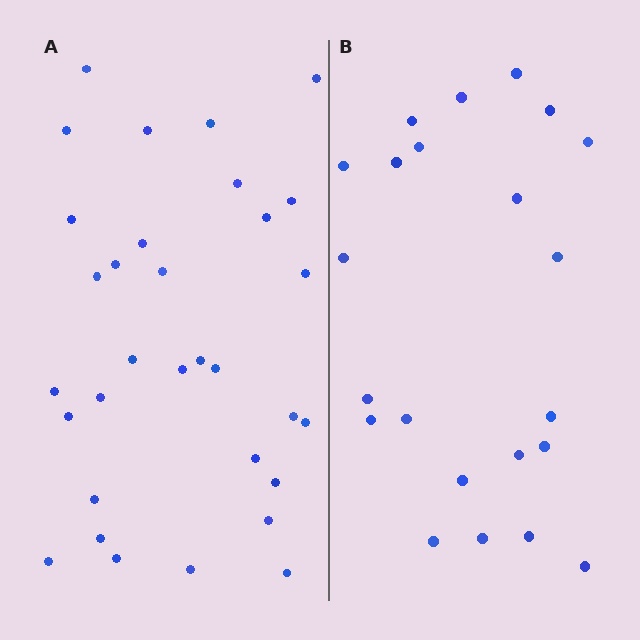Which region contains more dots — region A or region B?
Region A (the left region) has more dots.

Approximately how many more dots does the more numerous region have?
Region A has roughly 10 or so more dots than region B.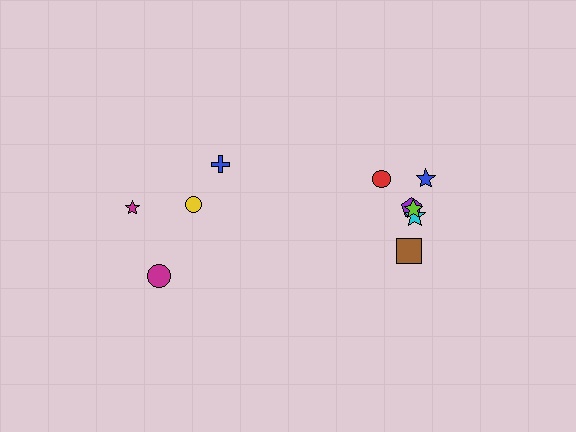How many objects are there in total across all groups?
There are 10 objects.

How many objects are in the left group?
There are 4 objects.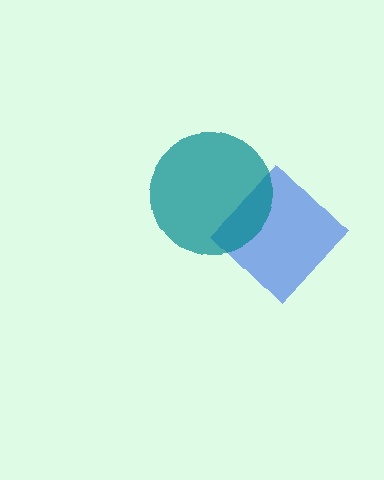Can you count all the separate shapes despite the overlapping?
Yes, there are 2 separate shapes.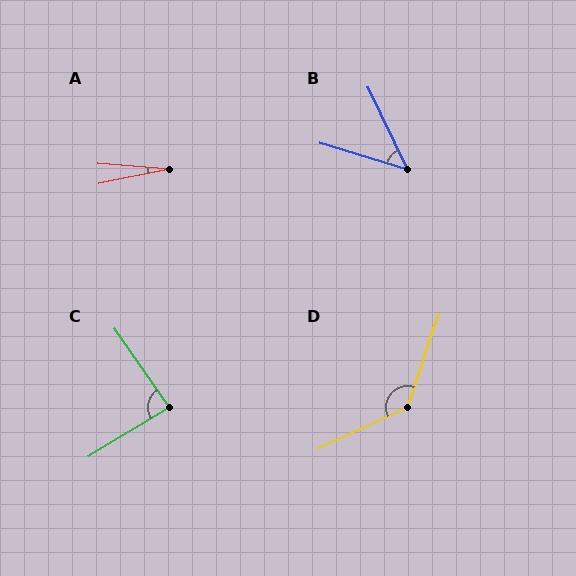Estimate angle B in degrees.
Approximately 47 degrees.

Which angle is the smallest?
A, at approximately 15 degrees.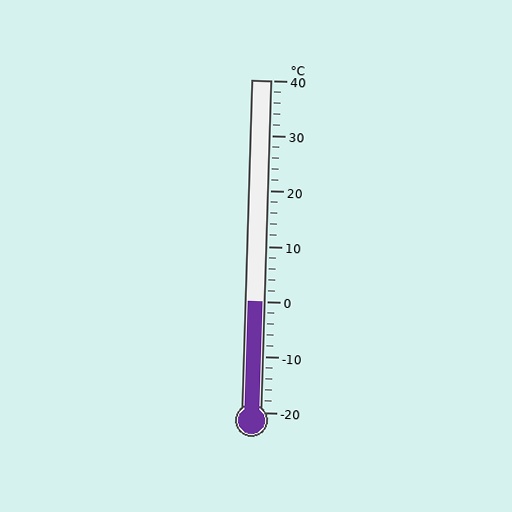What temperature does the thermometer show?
The thermometer shows approximately 0°C.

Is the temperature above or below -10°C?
The temperature is above -10°C.